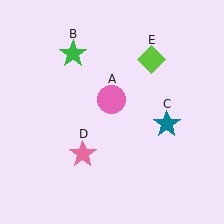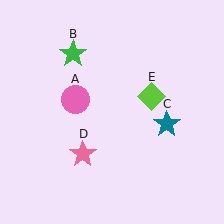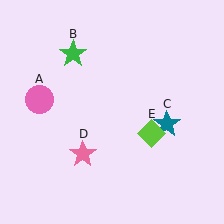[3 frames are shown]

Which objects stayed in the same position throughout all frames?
Green star (object B) and teal star (object C) and pink star (object D) remained stationary.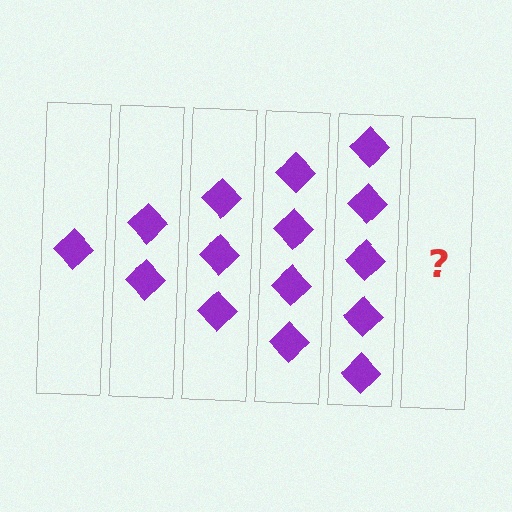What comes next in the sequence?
The next element should be 6 diamonds.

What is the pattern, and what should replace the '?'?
The pattern is that each step adds one more diamond. The '?' should be 6 diamonds.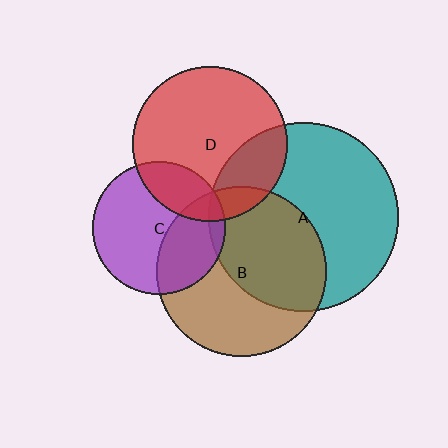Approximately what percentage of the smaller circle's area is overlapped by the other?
Approximately 25%.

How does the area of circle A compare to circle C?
Approximately 2.0 times.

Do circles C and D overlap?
Yes.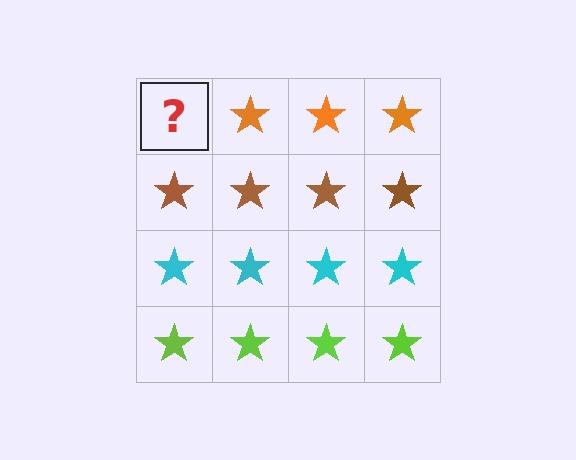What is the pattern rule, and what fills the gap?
The rule is that each row has a consistent color. The gap should be filled with an orange star.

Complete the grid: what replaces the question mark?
The question mark should be replaced with an orange star.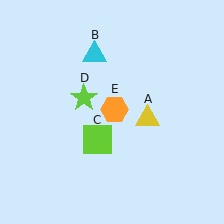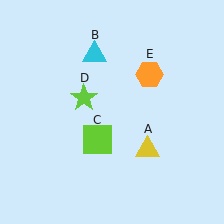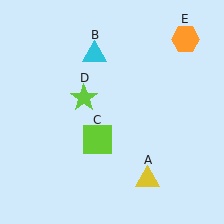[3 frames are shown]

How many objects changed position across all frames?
2 objects changed position: yellow triangle (object A), orange hexagon (object E).